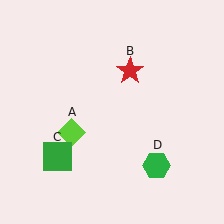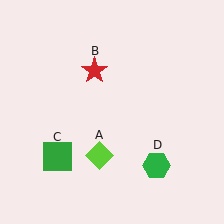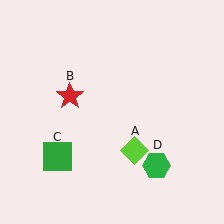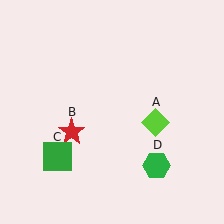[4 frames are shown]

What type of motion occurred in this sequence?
The lime diamond (object A), red star (object B) rotated counterclockwise around the center of the scene.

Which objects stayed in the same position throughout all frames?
Green square (object C) and green hexagon (object D) remained stationary.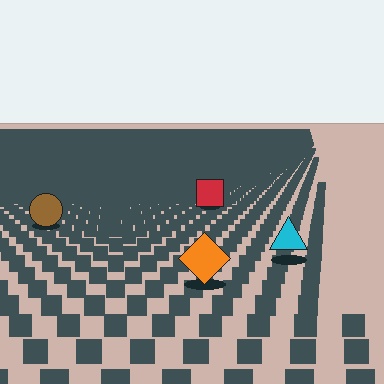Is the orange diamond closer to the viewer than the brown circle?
Yes. The orange diamond is closer — you can tell from the texture gradient: the ground texture is coarser near it.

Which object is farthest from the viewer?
The red square is farthest from the viewer. It appears smaller and the ground texture around it is denser.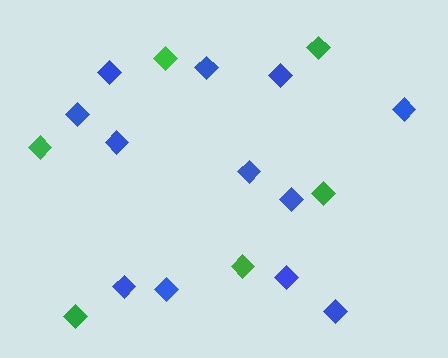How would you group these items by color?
There are 2 groups: one group of blue diamonds (12) and one group of green diamonds (6).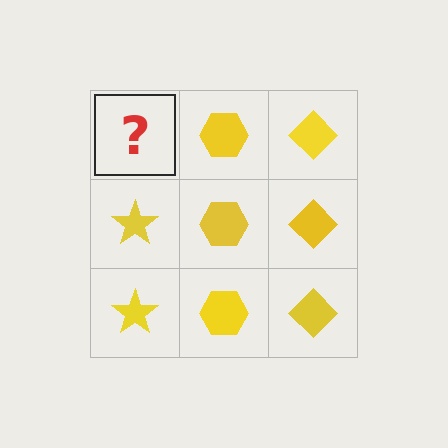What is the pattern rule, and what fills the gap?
The rule is that each column has a consistent shape. The gap should be filled with a yellow star.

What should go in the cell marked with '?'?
The missing cell should contain a yellow star.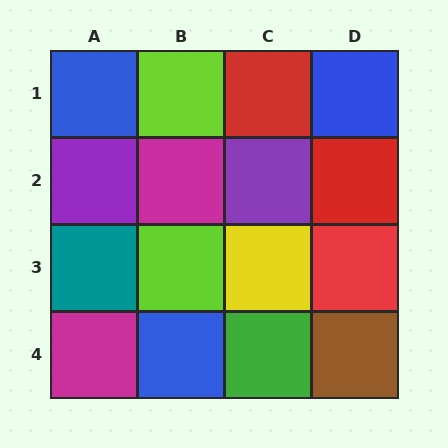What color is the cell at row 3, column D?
Red.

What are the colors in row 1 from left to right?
Blue, lime, red, blue.